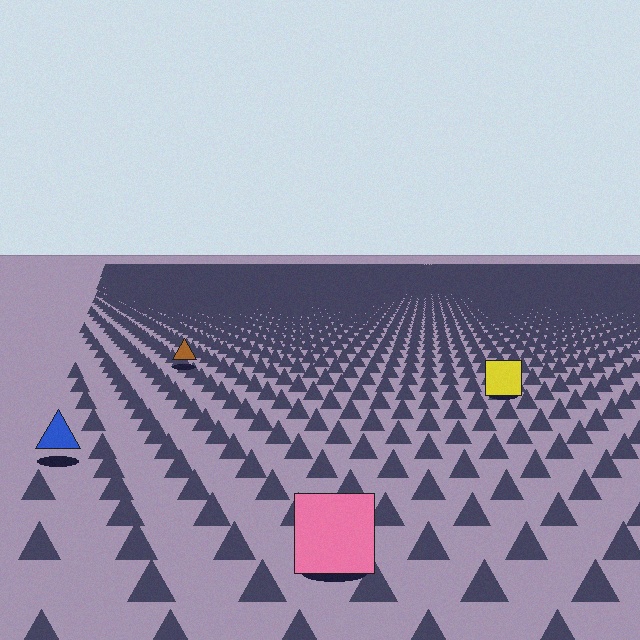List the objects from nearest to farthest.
From nearest to farthest: the pink square, the blue triangle, the yellow square, the brown triangle.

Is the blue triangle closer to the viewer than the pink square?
No. The pink square is closer — you can tell from the texture gradient: the ground texture is coarser near it.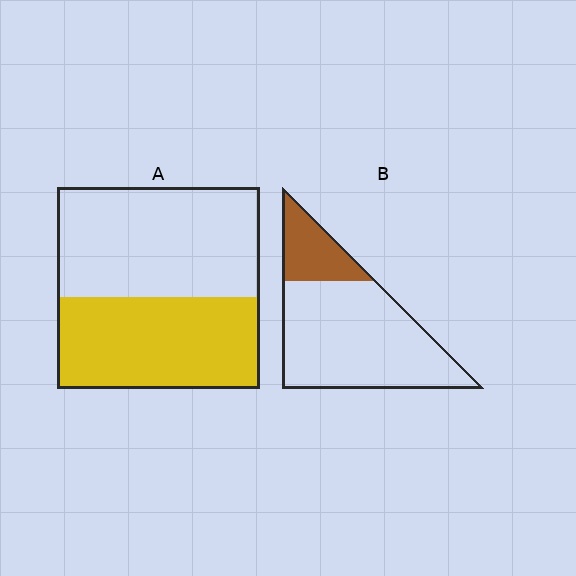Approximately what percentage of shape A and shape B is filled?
A is approximately 45% and B is approximately 20%.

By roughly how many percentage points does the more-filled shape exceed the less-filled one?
By roughly 25 percentage points (A over B).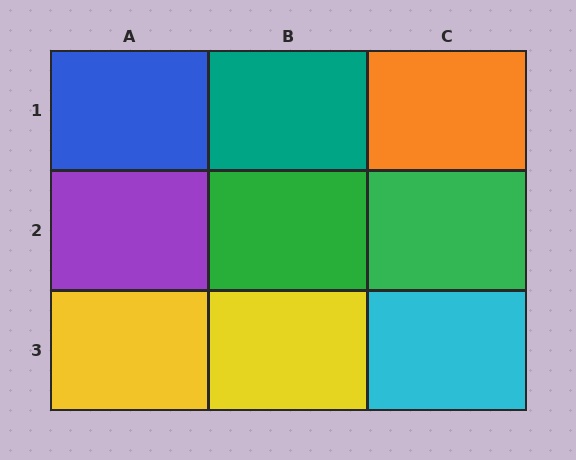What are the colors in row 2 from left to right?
Purple, green, green.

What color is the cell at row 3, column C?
Cyan.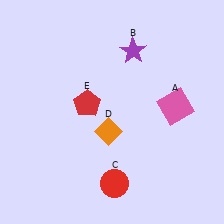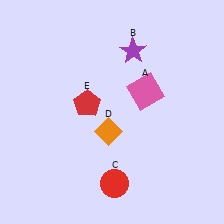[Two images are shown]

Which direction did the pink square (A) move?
The pink square (A) moved left.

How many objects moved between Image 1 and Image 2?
1 object moved between the two images.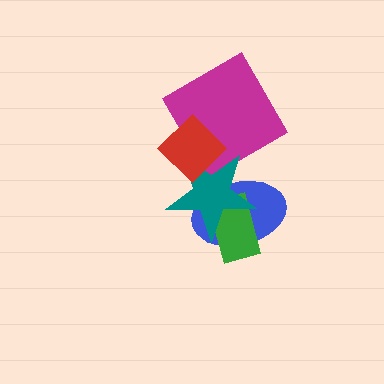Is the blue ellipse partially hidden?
Yes, it is partially covered by another shape.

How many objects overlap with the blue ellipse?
2 objects overlap with the blue ellipse.